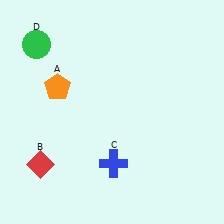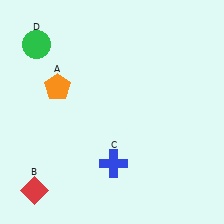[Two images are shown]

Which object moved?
The red diamond (B) moved down.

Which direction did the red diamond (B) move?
The red diamond (B) moved down.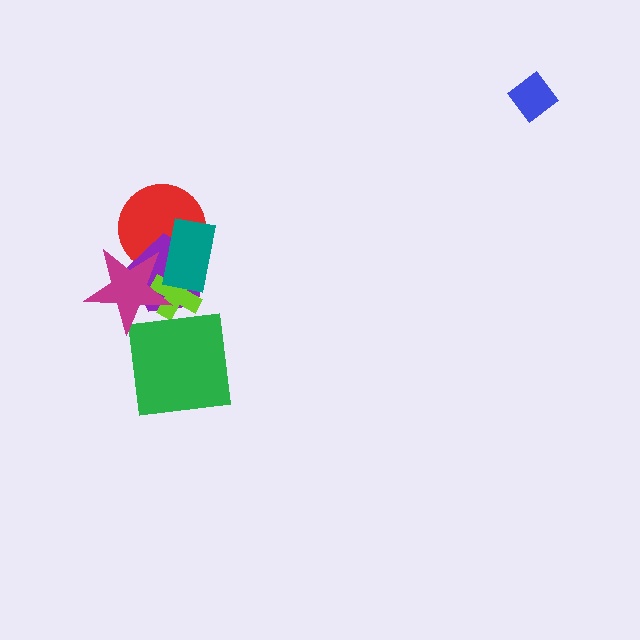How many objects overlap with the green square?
0 objects overlap with the green square.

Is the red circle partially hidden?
Yes, it is partially covered by another shape.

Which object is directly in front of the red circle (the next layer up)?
The purple pentagon is directly in front of the red circle.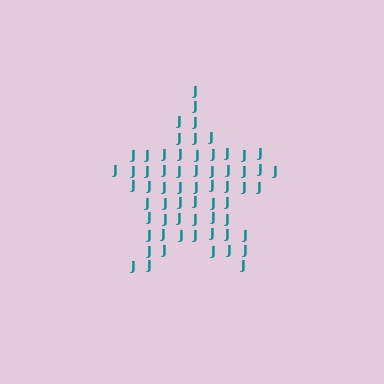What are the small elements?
The small elements are letter J's.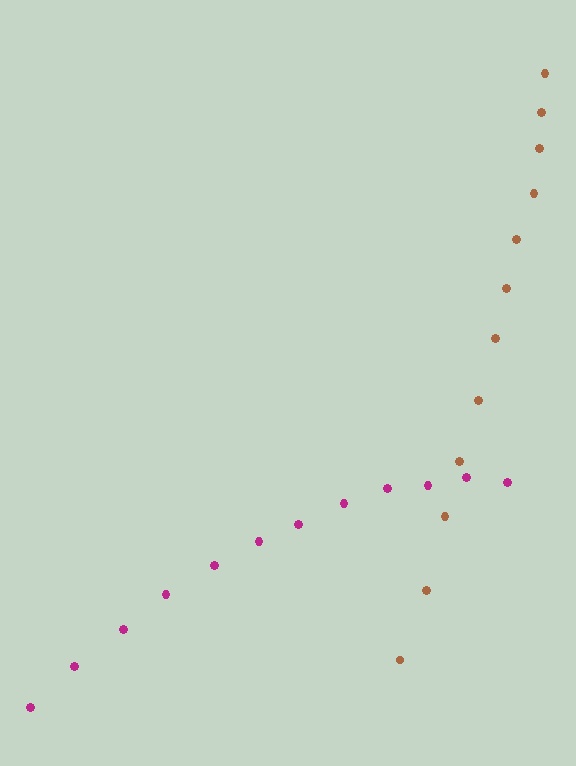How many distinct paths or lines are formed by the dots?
There are 2 distinct paths.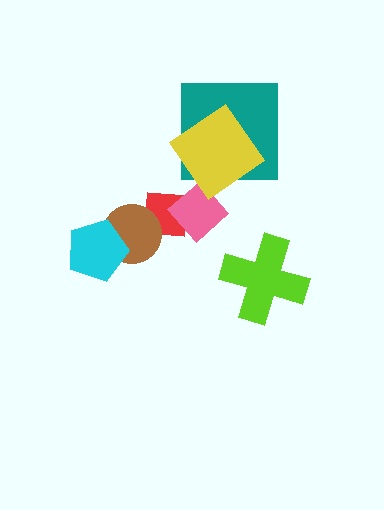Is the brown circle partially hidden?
Yes, it is partially covered by another shape.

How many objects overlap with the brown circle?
2 objects overlap with the brown circle.